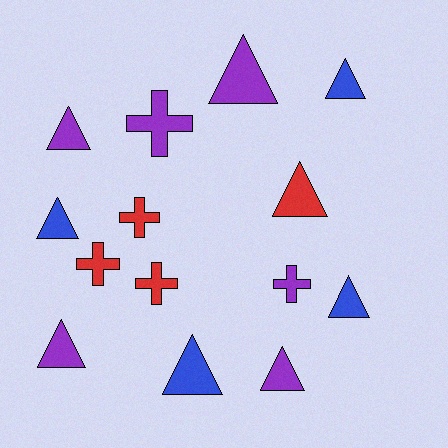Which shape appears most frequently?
Triangle, with 9 objects.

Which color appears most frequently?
Purple, with 6 objects.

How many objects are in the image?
There are 14 objects.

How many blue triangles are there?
There are 4 blue triangles.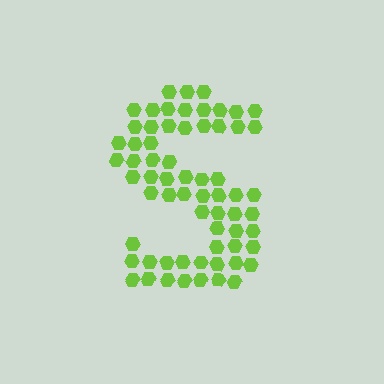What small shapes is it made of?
It is made of small hexagons.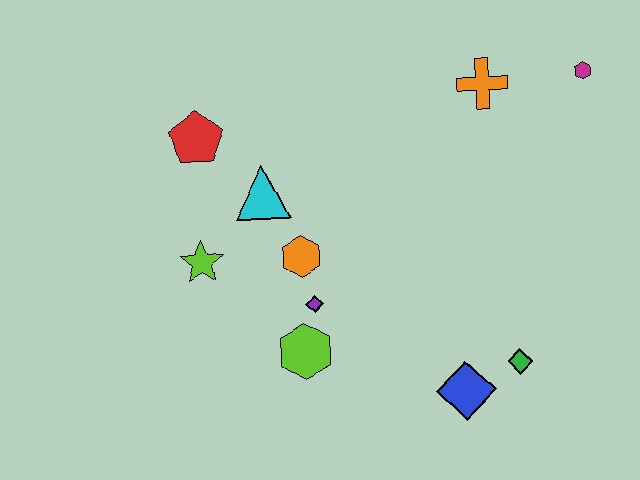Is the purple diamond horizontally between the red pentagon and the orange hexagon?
No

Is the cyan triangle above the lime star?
Yes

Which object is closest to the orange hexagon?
The purple diamond is closest to the orange hexagon.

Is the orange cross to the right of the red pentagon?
Yes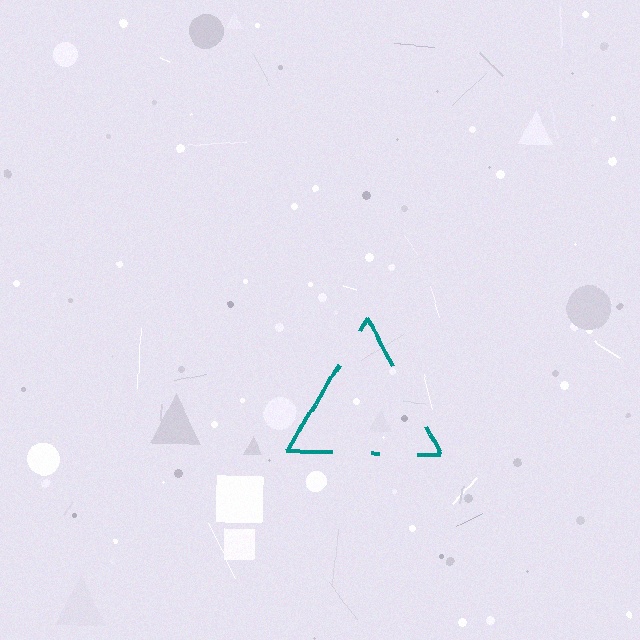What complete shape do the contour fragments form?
The contour fragments form a triangle.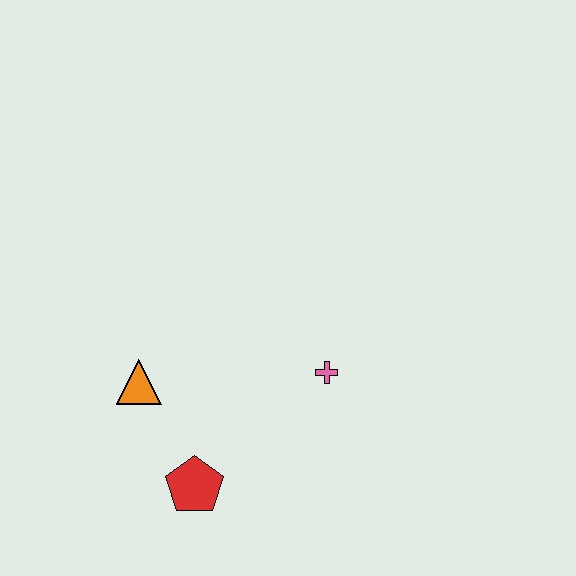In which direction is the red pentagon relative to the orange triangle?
The red pentagon is below the orange triangle.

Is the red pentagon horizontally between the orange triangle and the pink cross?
Yes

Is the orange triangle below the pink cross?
Yes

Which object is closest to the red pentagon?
The orange triangle is closest to the red pentagon.